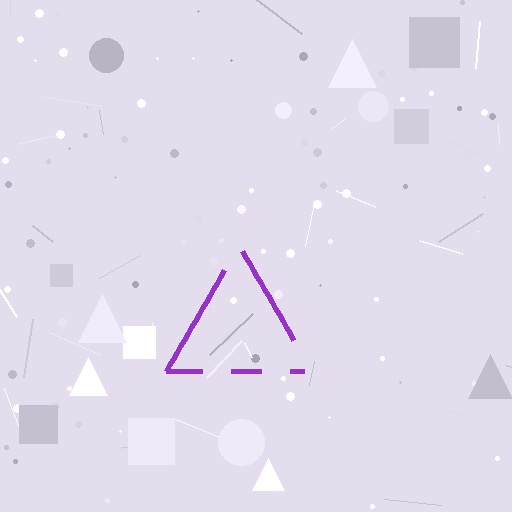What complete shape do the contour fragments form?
The contour fragments form a triangle.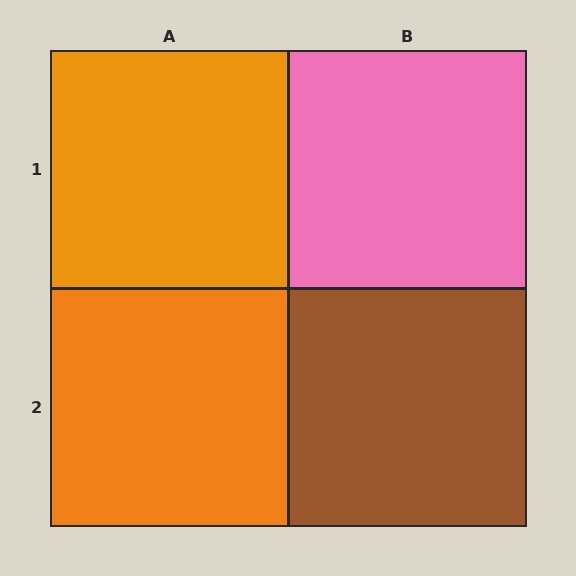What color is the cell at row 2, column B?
Brown.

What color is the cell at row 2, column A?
Orange.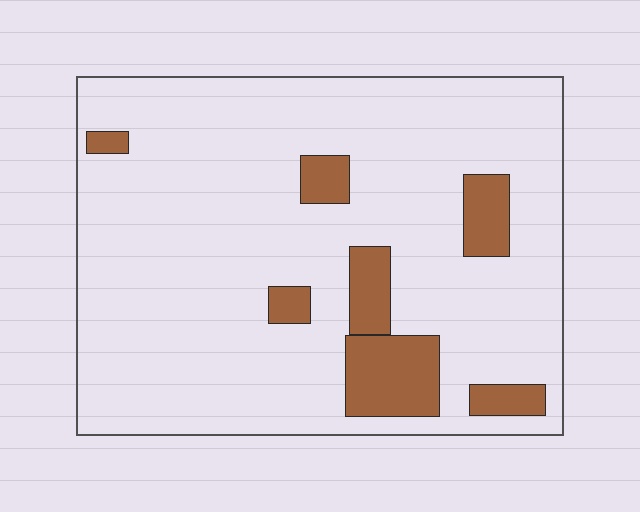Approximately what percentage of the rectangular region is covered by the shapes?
Approximately 15%.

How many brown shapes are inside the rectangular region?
7.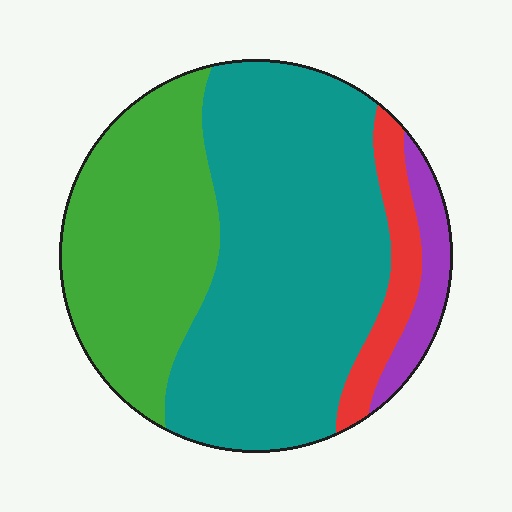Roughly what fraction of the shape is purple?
Purple takes up about one tenth (1/10) of the shape.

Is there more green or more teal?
Teal.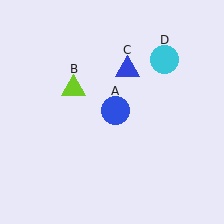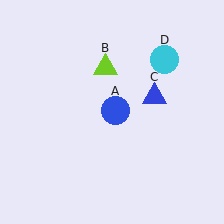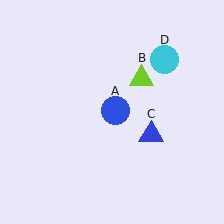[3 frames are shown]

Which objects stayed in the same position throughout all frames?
Blue circle (object A) and cyan circle (object D) remained stationary.